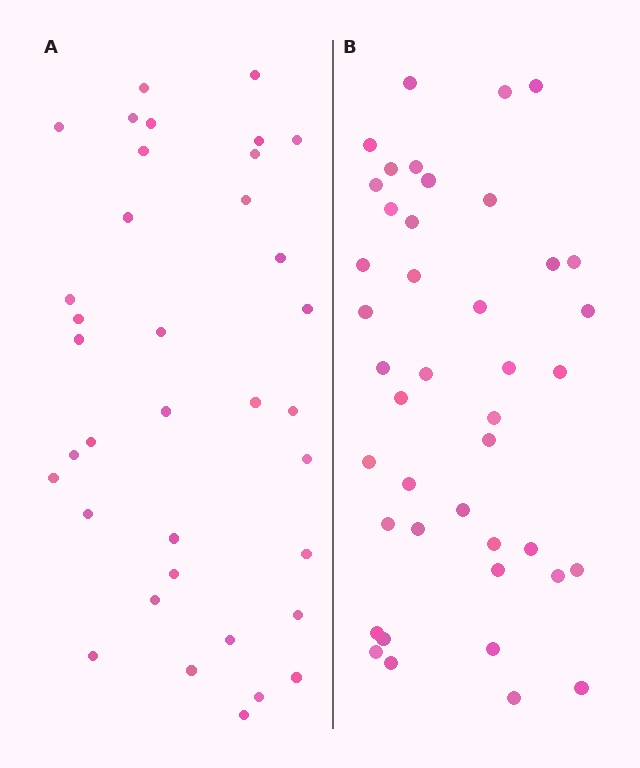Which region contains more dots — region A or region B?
Region B (the right region) has more dots.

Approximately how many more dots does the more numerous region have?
Region B has about 6 more dots than region A.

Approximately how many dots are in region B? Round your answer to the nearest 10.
About 40 dots. (The exact count is 42, which rounds to 40.)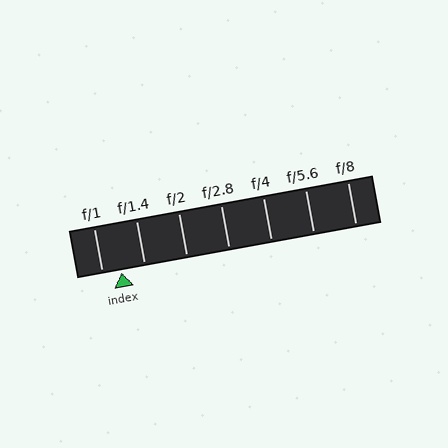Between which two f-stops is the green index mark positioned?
The index mark is between f/1 and f/1.4.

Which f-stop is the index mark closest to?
The index mark is closest to f/1.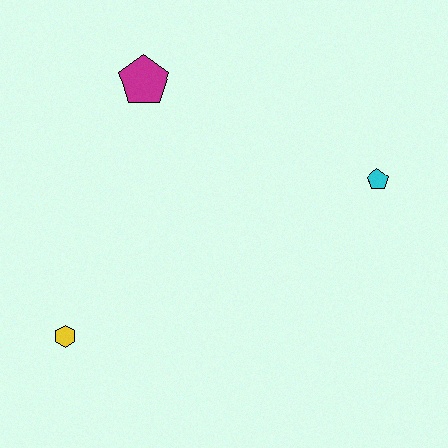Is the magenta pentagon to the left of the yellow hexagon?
No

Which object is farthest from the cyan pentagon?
The yellow hexagon is farthest from the cyan pentagon.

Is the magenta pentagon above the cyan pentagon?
Yes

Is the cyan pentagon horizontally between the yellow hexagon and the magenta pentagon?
No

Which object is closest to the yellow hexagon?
The magenta pentagon is closest to the yellow hexagon.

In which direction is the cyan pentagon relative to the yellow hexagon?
The cyan pentagon is to the right of the yellow hexagon.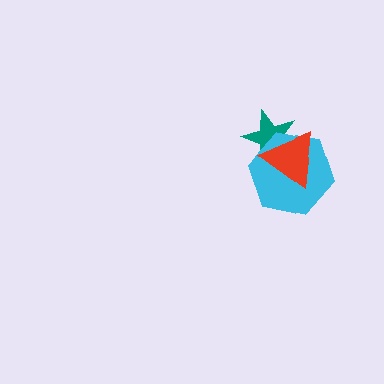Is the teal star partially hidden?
Yes, it is partially covered by another shape.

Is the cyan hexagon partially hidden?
Yes, it is partially covered by another shape.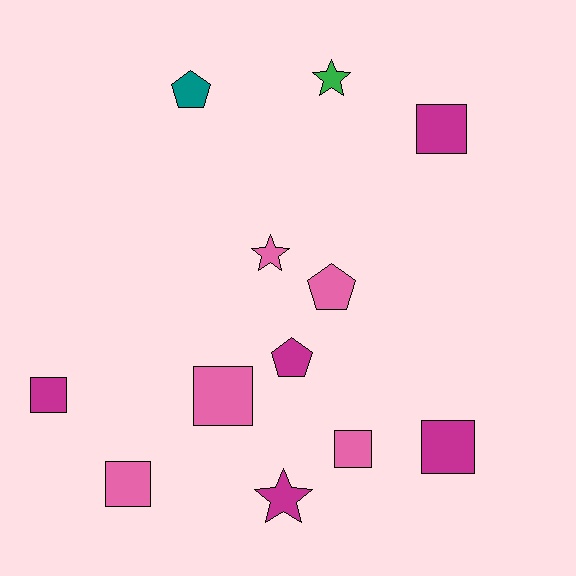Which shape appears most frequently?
Square, with 6 objects.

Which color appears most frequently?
Magenta, with 5 objects.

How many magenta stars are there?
There is 1 magenta star.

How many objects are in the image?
There are 12 objects.